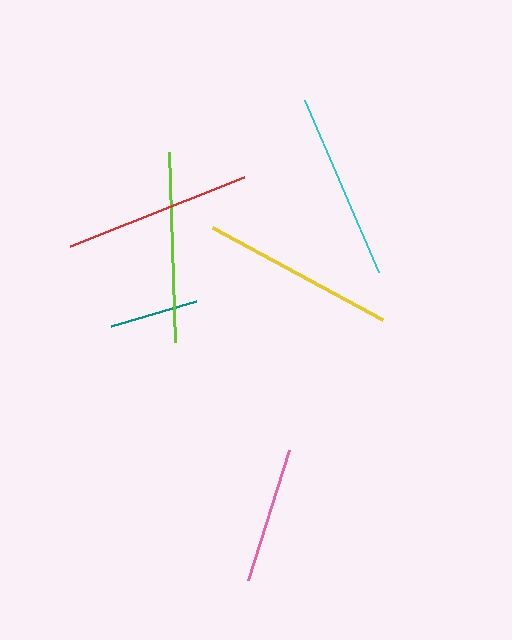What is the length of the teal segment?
The teal segment is approximately 88 pixels long.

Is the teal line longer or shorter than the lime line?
The lime line is longer than the teal line.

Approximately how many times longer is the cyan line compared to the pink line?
The cyan line is approximately 1.4 times the length of the pink line.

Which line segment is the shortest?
The teal line is the shortest at approximately 88 pixels.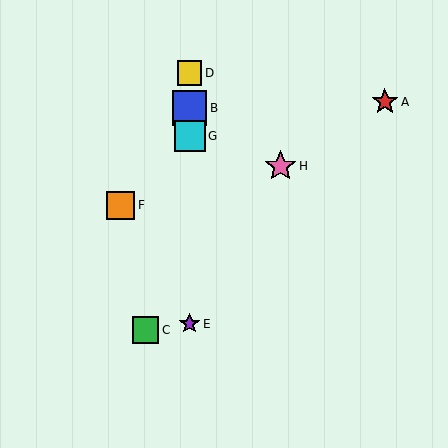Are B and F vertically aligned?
No, B is at x≈190 and F is at x≈120.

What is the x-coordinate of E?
Object E is at x≈190.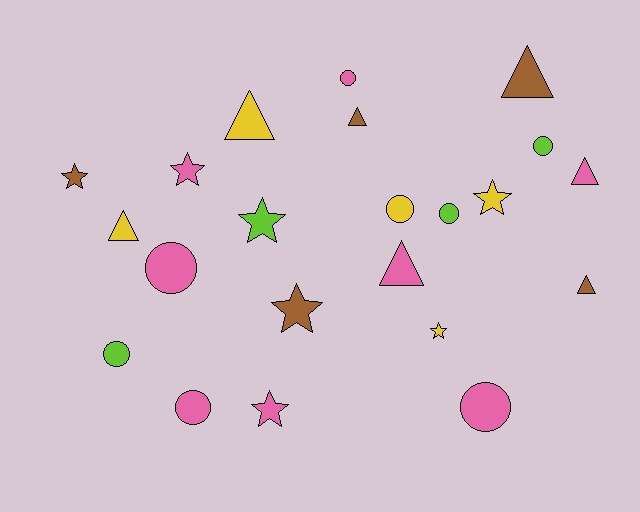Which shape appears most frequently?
Circle, with 8 objects.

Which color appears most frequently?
Pink, with 8 objects.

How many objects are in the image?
There are 22 objects.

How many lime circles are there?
There are 3 lime circles.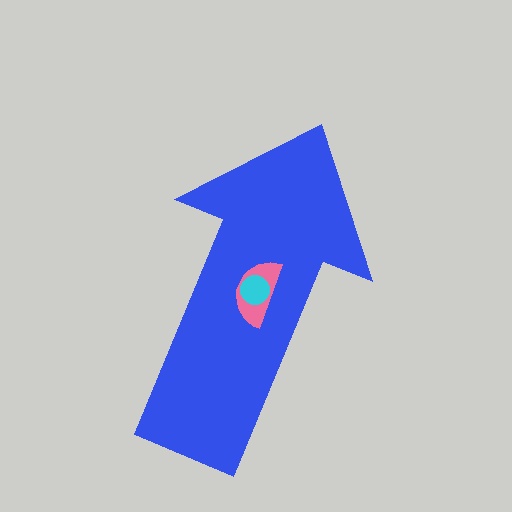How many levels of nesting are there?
3.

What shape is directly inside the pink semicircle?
The cyan circle.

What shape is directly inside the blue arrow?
The pink semicircle.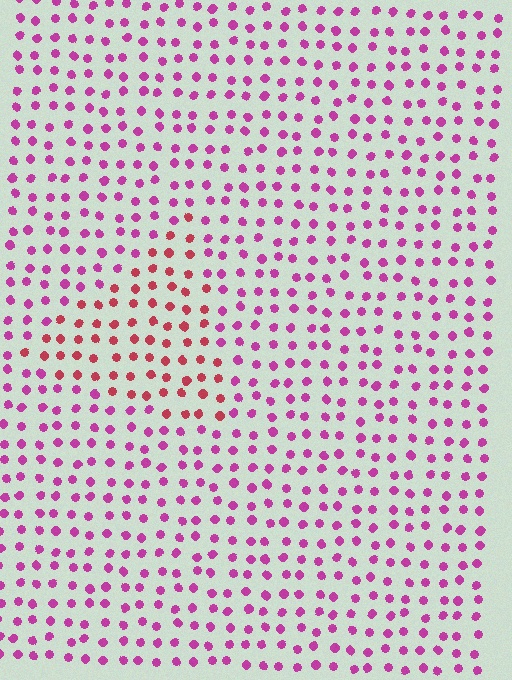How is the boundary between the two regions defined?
The boundary is defined purely by a slight shift in hue (about 36 degrees). Spacing, size, and orientation are identical on both sides.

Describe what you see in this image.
The image is filled with small magenta elements in a uniform arrangement. A triangle-shaped region is visible where the elements are tinted to a slightly different hue, forming a subtle color boundary.